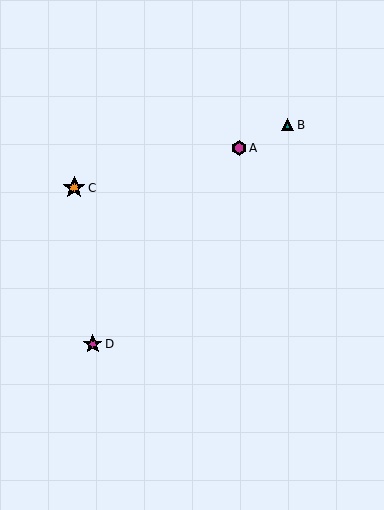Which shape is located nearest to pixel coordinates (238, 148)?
The magenta hexagon (labeled A) at (239, 148) is nearest to that location.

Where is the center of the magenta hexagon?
The center of the magenta hexagon is at (239, 148).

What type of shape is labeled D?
Shape D is a magenta star.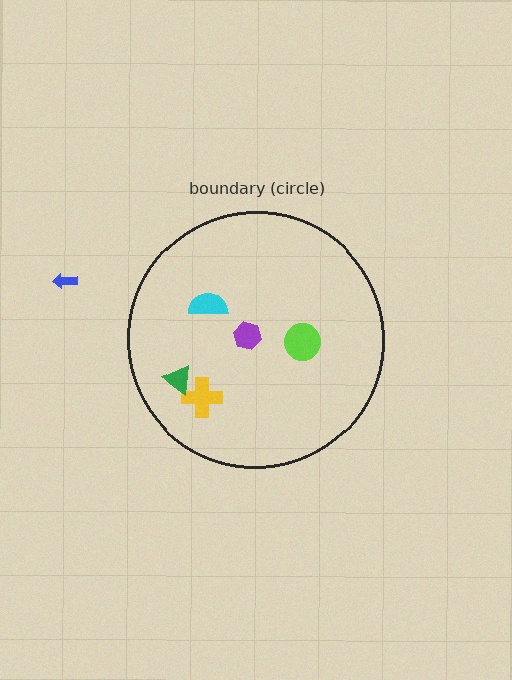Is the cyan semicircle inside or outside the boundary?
Inside.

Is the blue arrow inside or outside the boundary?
Outside.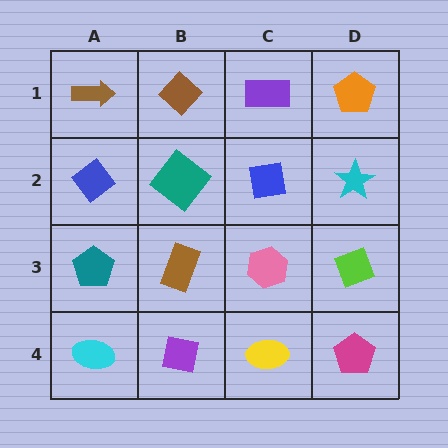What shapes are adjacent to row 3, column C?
A blue square (row 2, column C), a yellow ellipse (row 4, column C), a brown rectangle (row 3, column B), a lime diamond (row 3, column D).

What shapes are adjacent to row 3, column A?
A blue diamond (row 2, column A), a cyan ellipse (row 4, column A), a brown rectangle (row 3, column B).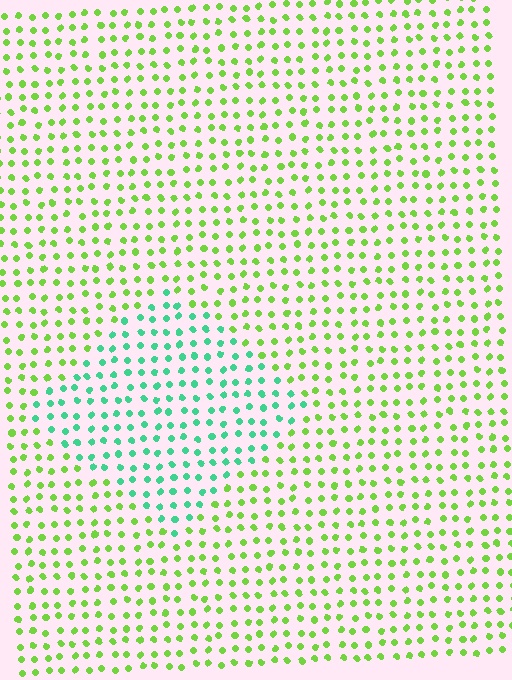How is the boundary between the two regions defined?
The boundary is defined purely by a slight shift in hue (about 54 degrees). Spacing, size, and orientation are identical on both sides.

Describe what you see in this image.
The image is filled with small lime elements in a uniform arrangement. A diamond-shaped region is visible where the elements are tinted to a slightly different hue, forming a subtle color boundary.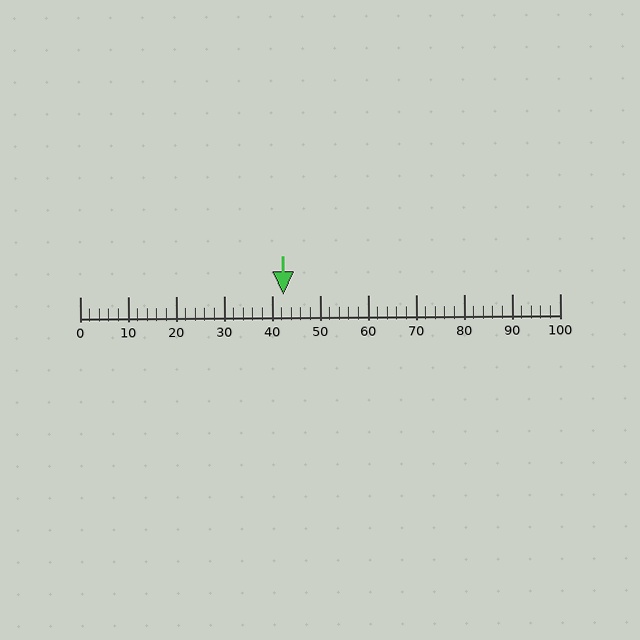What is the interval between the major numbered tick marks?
The major tick marks are spaced 10 units apart.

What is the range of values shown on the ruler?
The ruler shows values from 0 to 100.